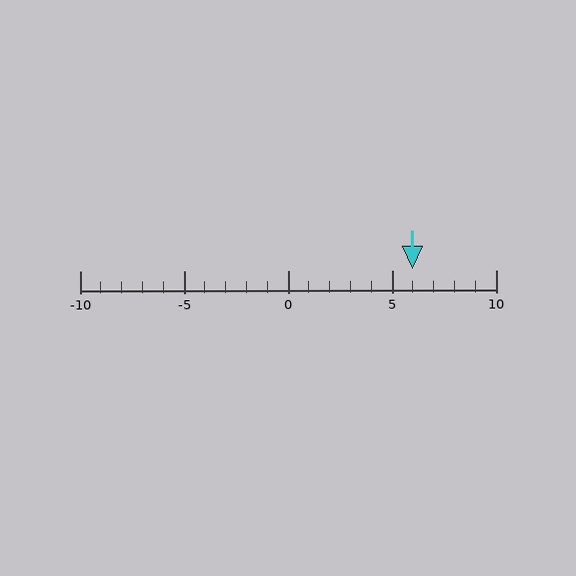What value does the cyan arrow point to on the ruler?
The cyan arrow points to approximately 6.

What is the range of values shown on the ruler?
The ruler shows values from -10 to 10.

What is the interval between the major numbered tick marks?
The major tick marks are spaced 5 units apart.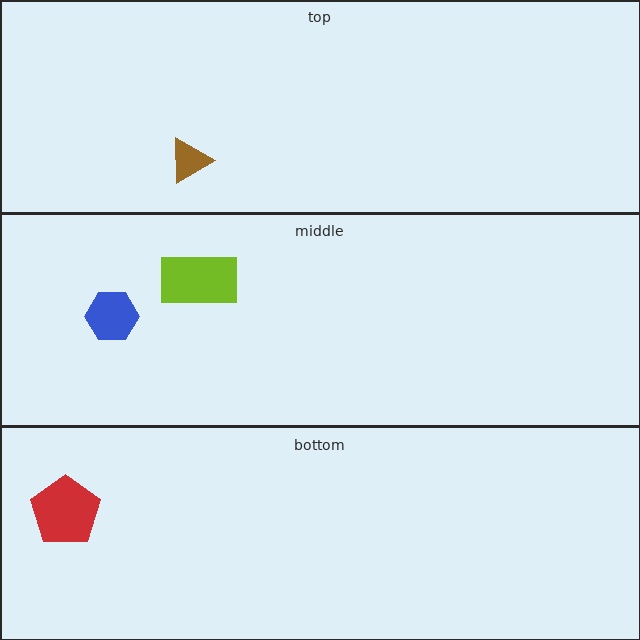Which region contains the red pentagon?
The bottom region.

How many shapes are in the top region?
1.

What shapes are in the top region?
The brown triangle.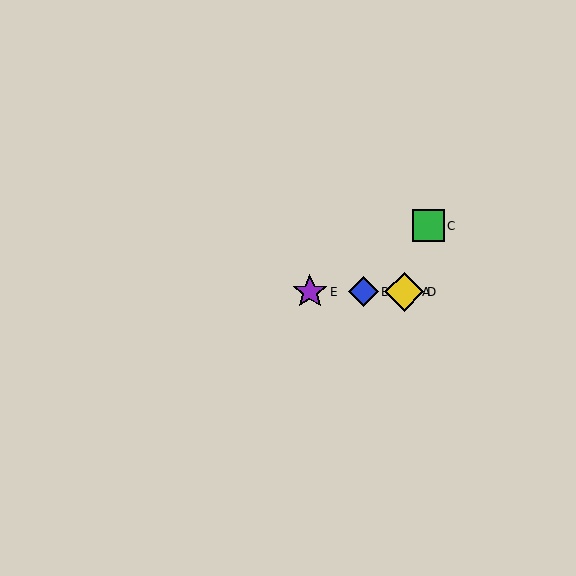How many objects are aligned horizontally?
4 objects (A, B, D, E) are aligned horizontally.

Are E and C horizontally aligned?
No, E is at y≈292 and C is at y≈226.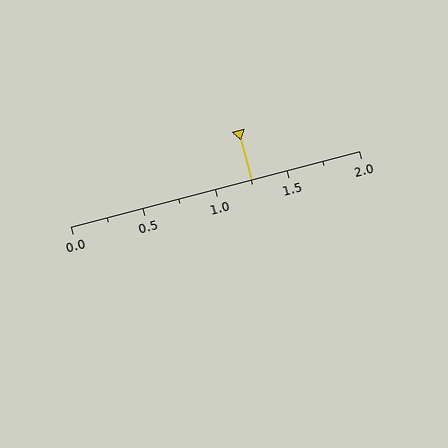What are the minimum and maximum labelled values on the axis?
The axis runs from 0.0 to 2.0.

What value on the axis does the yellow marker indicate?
The marker indicates approximately 1.25.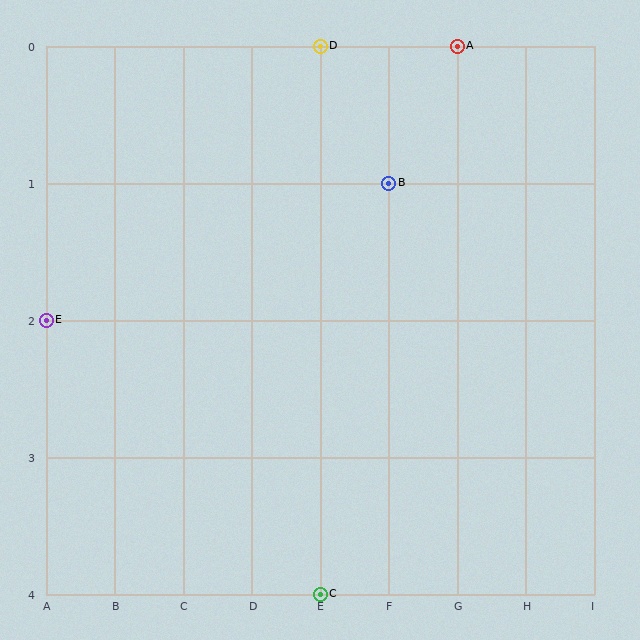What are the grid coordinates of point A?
Point A is at grid coordinates (G, 0).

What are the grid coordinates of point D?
Point D is at grid coordinates (E, 0).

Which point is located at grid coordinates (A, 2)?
Point E is at (A, 2).